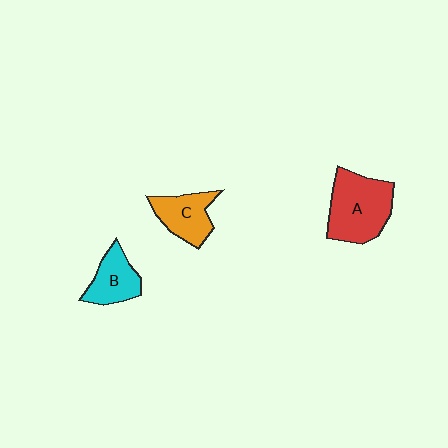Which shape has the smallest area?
Shape B (cyan).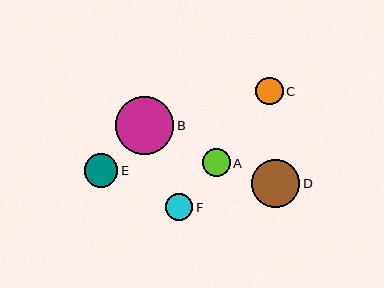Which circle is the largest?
Circle B is the largest with a size of approximately 58 pixels.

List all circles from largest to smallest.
From largest to smallest: B, D, E, A, C, F.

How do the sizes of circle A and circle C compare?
Circle A and circle C are approximately the same size.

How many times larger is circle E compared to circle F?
Circle E is approximately 1.2 times the size of circle F.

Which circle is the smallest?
Circle F is the smallest with a size of approximately 27 pixels.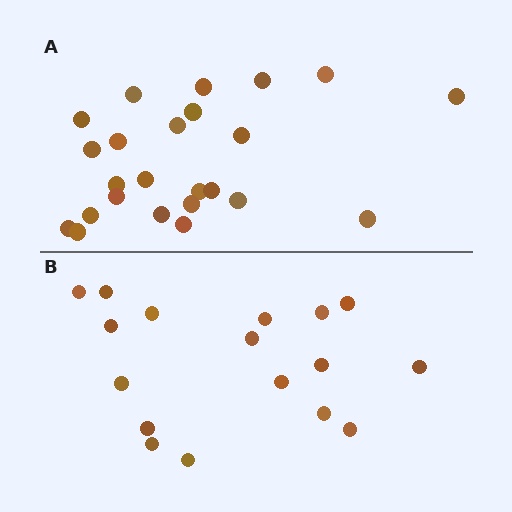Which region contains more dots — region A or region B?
Region A (the top region) has more dots.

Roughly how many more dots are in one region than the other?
Region A has roughly 8 or so more dots than region B.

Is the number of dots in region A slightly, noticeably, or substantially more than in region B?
Region A has noticeably more, but not dramatically so. The ratio is roughly 1.4 to 1.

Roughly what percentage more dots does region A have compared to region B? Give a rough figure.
About 40% more.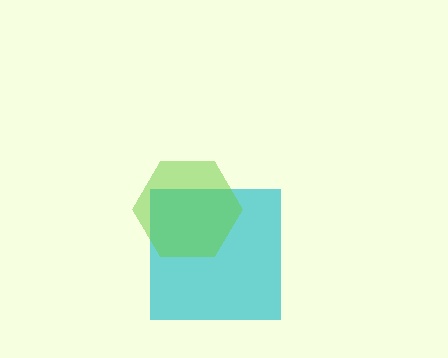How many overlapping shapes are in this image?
There are 2 overlapping shapes in the image.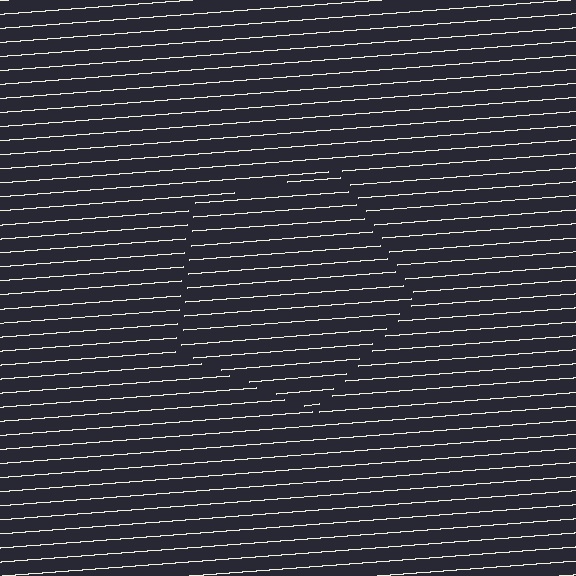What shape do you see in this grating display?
An illusory pentagon. The interior of the shape contains the same grating, shifted by half a period — the contour is defined by the phase discontinuity where line-ends from the inner and outer gratings abut.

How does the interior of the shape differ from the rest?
The interior of the shape contains the same grating, shifted by half a period — the contour is defined by the phase discontinuity where line-ends from the inner and outer gratings abut.